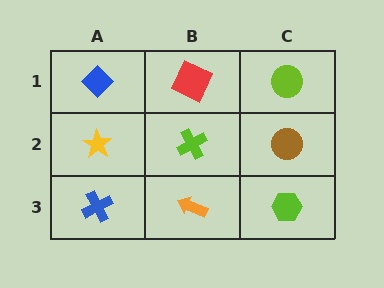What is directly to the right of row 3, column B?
A lime hexagon.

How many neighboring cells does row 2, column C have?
3.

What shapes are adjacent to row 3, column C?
A brown circle (row 2, column C), an orange arrow (row 3, column B).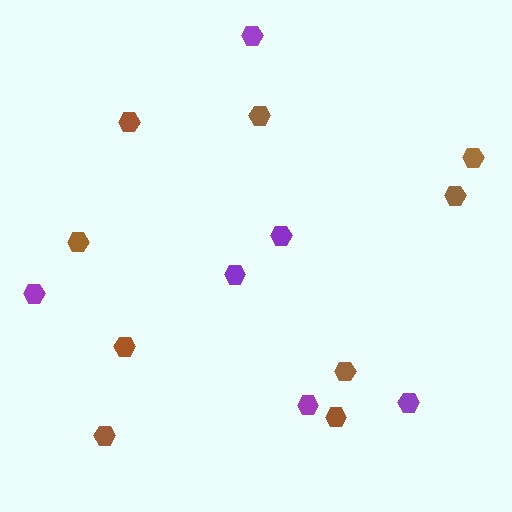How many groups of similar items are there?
There are 2 groups: one group of purple hexagons (6) and one group of brown hexagons (9).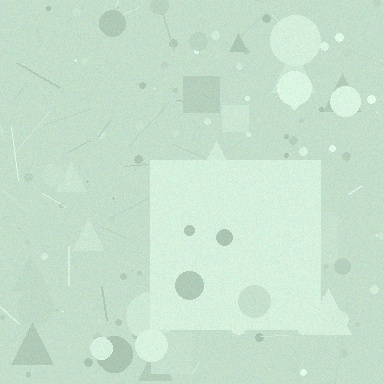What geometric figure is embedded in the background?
A square is embedded in the background.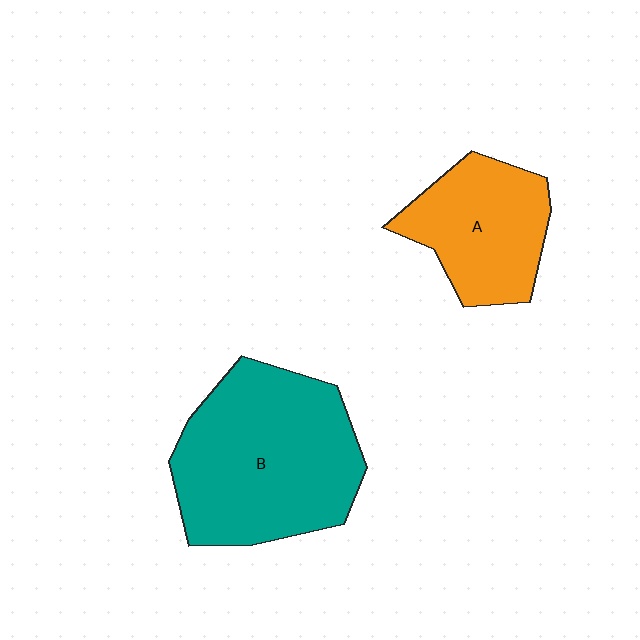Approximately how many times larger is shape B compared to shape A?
Approximately 1.7 times.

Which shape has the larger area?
Shape B (teal).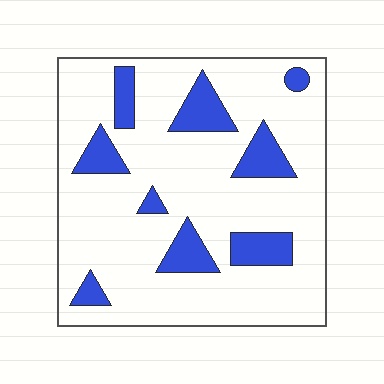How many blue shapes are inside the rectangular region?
9.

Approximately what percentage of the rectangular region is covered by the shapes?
Approximately 20%.